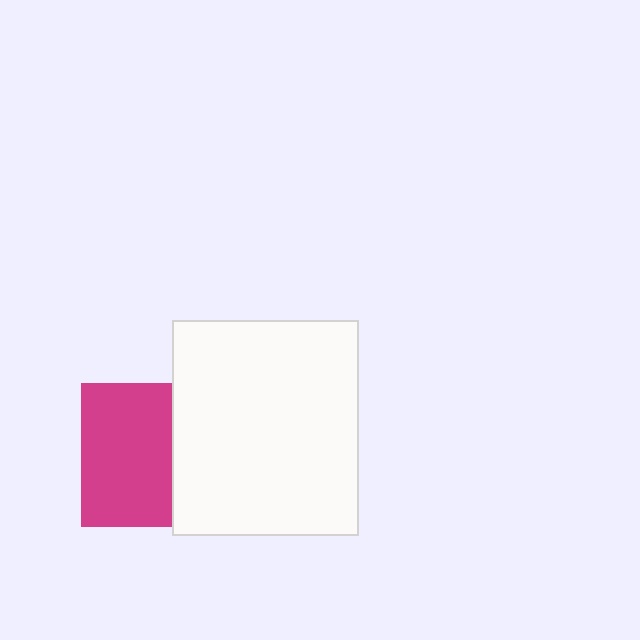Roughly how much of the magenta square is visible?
About half of it is visible (roughly 62%).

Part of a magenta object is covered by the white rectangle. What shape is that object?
It is a square.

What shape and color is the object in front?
The object in front is a white rectangle.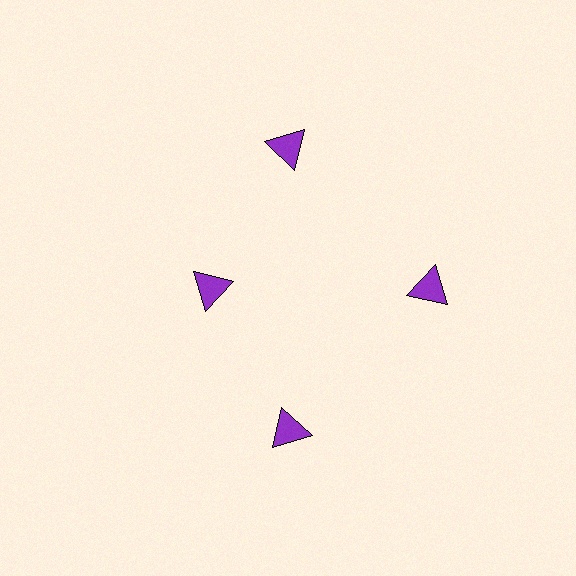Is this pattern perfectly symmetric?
No. The 4 purple triangles are arranged in a ring, but one element near the 9 o'clock position is pulled inward toward the center, breaking the 4-fold rotational symmetry.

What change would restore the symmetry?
The symmetry would be restored by moving it outward, back onto the ring so that all 4 triangles sit at equal angles and equal distance from the center.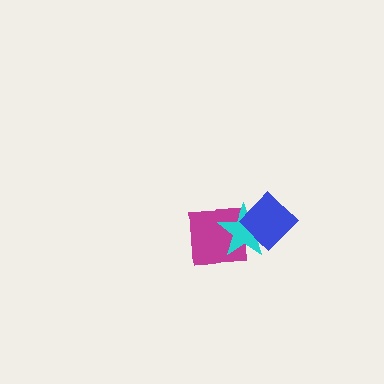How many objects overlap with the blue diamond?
2 objects overlap with the blue diamond.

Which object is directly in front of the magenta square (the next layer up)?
The cyan star is directly in front of the magenta square.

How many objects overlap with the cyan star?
2 objects overlap with the cyan star.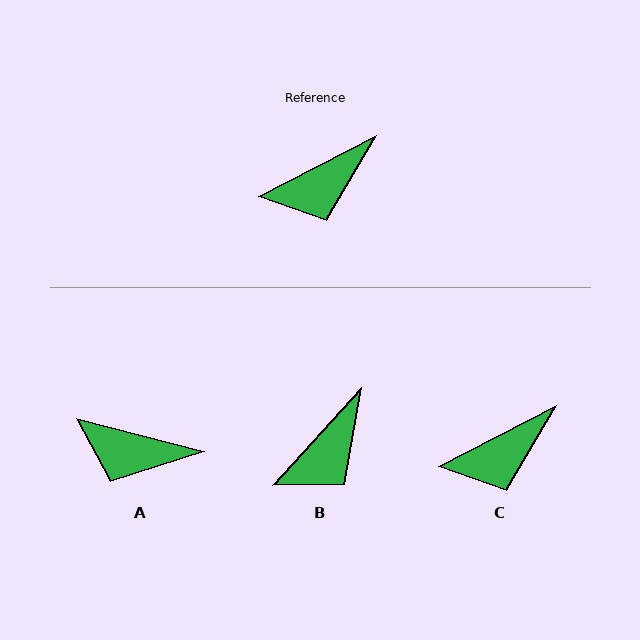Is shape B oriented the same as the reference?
No, it is off by about 20 degrees.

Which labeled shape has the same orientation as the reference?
C.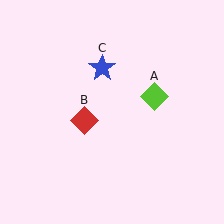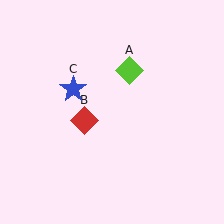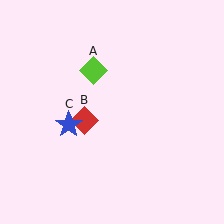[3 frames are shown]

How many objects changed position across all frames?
2 objects changed position: lime diamond (object A), blue star (object C).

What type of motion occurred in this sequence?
The lime diamond (object A), blue star (object C) rotated counterclockwise around the center of the scene.